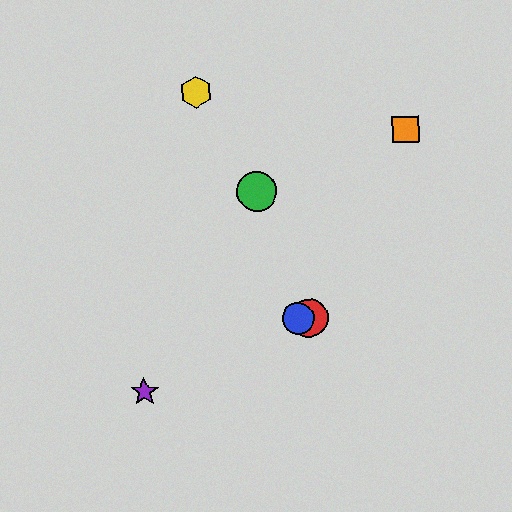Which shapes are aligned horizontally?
The red circle, the blue circle are aligned horizontally.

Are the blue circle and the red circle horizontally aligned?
Yes, both are at y≈319.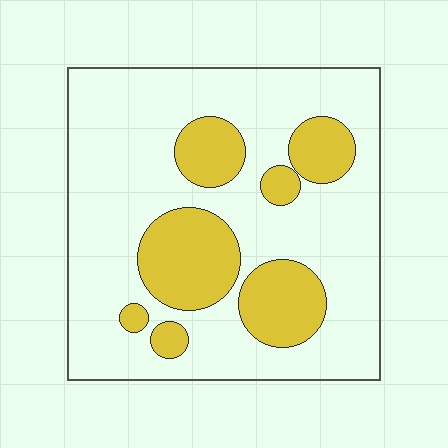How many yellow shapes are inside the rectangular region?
7.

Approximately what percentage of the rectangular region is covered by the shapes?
Approximately 25%.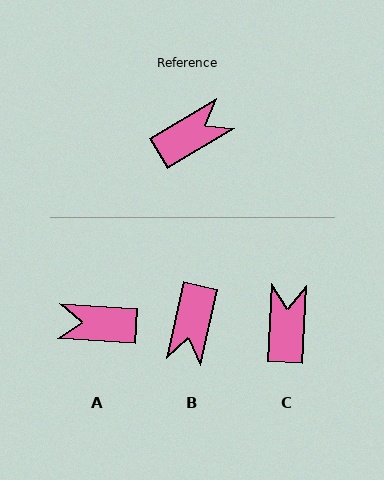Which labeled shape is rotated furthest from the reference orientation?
A, about 146 degrees away.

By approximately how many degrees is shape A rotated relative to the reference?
Approximately 146 degrees counter-clockwise.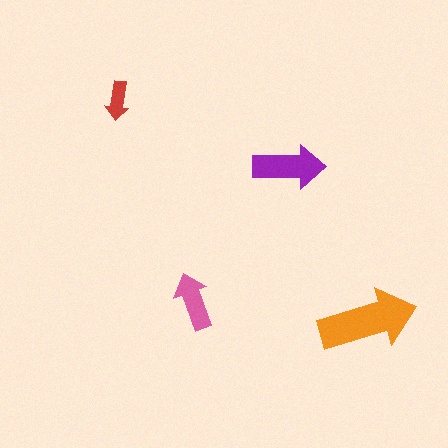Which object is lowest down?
The orange arrow is bottommost.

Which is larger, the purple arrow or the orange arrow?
The orange one.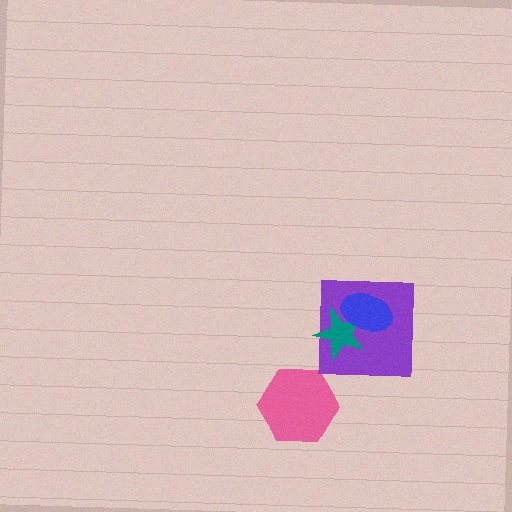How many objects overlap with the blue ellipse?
2 objects overlap with the blue ellipse.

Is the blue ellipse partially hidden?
No, no other shape covers it.